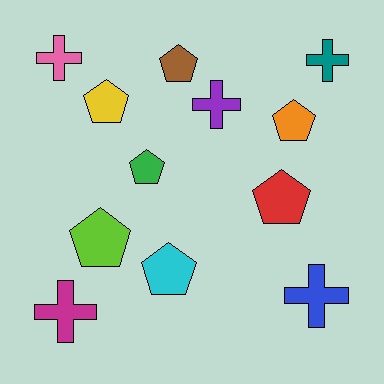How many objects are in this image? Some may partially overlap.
There are 12 objects.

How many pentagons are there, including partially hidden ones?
There are 7 pentagons.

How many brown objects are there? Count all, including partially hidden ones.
There is 1 brown object.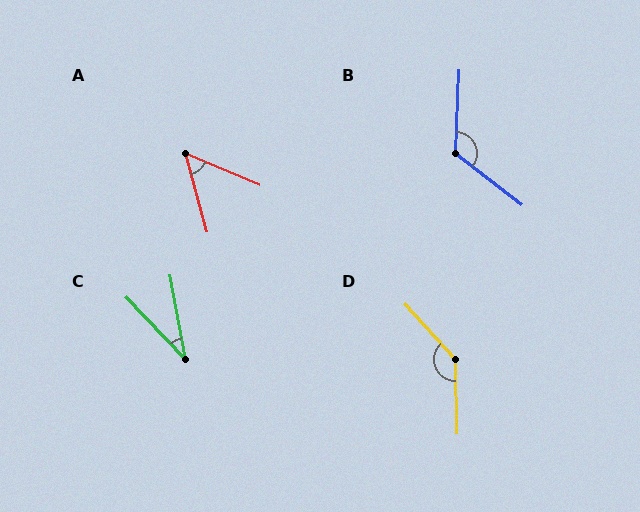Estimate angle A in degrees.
Approximately 51 degrees.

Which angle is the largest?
D, at approximately 139 degrees.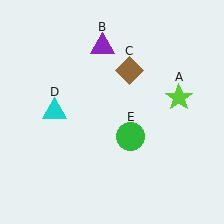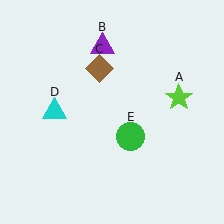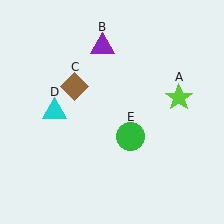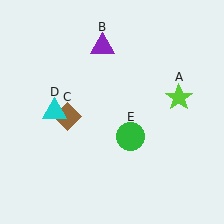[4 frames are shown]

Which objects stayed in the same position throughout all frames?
Lime star (object A) and purple triangle (object B) and cyan triangle (object D) and green circle (object E) remained stationary.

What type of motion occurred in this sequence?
The brown diamond (object C) rotated counterclockwise around the center of the scene.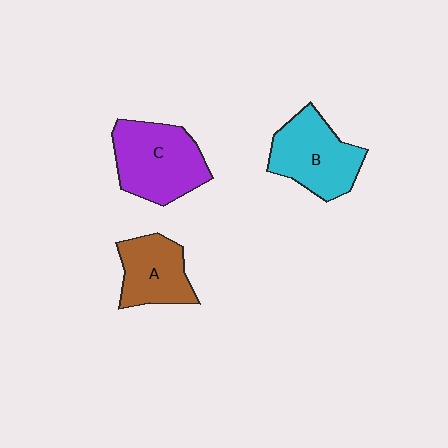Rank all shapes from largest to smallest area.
From largest to smallest: C (purple), B (cyan), A (brown).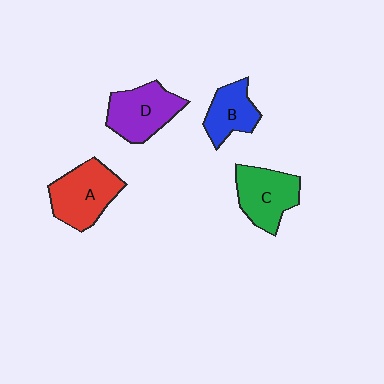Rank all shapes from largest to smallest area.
From largest to smallest: A (red), D (purple), C (green), B (blue).